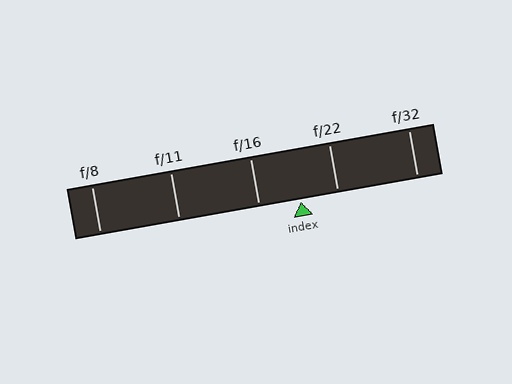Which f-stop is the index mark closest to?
The index mark is closest to f/22.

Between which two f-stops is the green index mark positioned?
The index mark is between f/16 and f/22.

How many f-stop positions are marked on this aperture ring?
There are 5 f-stop positions marked.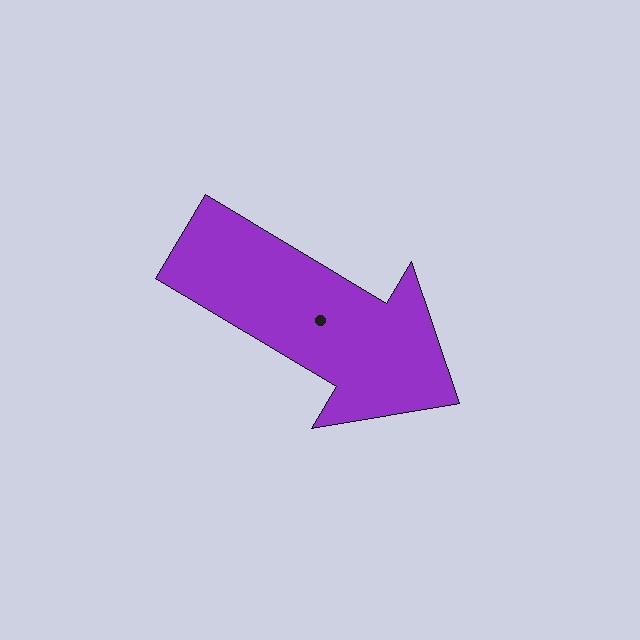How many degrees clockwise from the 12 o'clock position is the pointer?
Approximately 121 degrees.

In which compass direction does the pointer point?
Southeast.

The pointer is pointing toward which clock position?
Roughly 4 o'clock.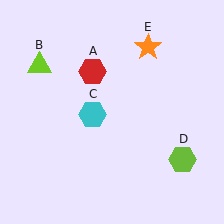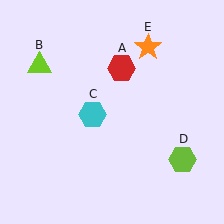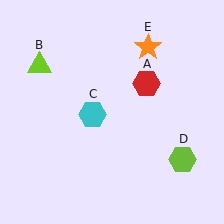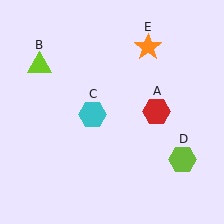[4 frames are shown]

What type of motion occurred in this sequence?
The red hexagon (object A) rotated clockwise around the center of the scene.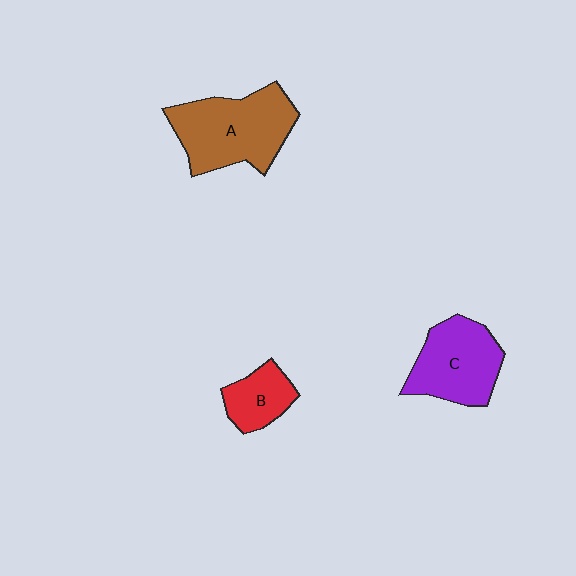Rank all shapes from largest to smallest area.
From largest to smallest: A (brown), C (purple), B (red).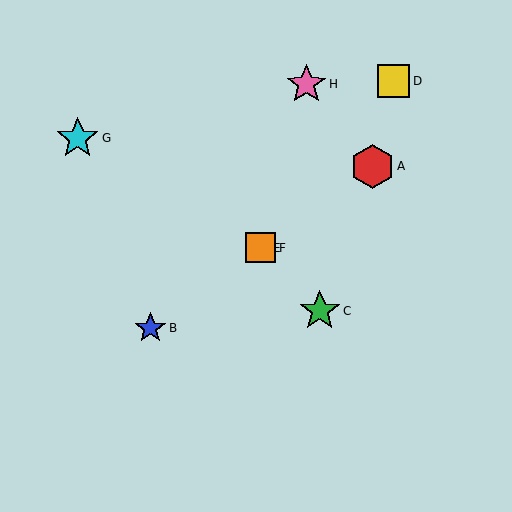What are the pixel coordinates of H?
Object H is at (306, 84).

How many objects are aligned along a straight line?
4 objects (A, B, E, F) are aligned along a straight line.